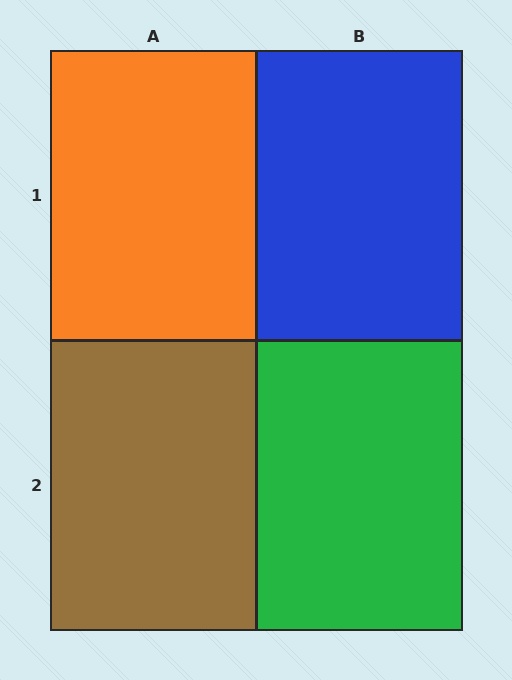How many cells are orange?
1 cell is orange.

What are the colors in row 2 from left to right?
Brown, green.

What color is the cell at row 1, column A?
Orange.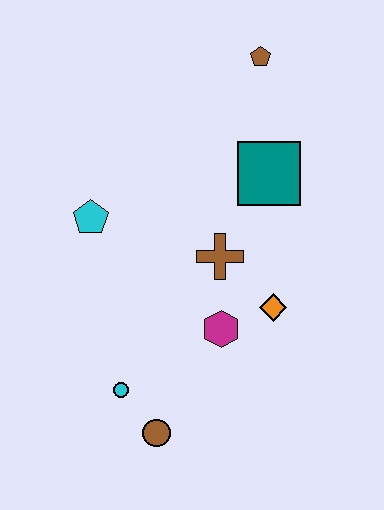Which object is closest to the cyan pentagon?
The brown cross is closest to the cyan pentagon.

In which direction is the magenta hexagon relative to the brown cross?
The magenta hexagon is below the brown cross.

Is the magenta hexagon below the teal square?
Yes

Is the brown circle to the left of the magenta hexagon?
Yes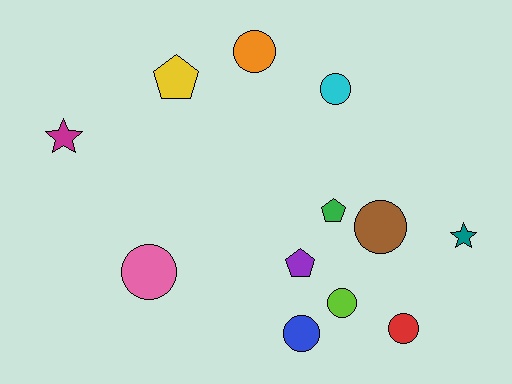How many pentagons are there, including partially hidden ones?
There are 3 pentagons.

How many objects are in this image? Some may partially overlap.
There are 12 objects.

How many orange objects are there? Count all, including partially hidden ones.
There is 1 orange object.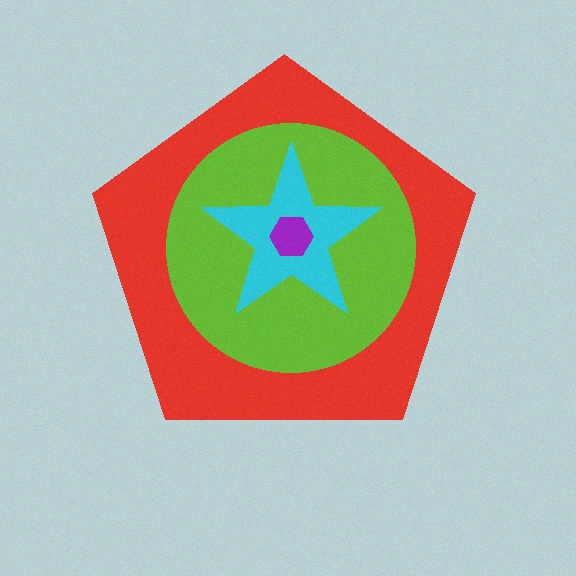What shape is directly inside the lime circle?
The cyan star.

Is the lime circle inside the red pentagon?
Yes.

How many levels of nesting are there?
4.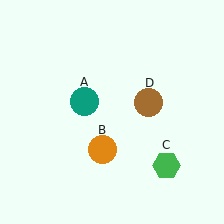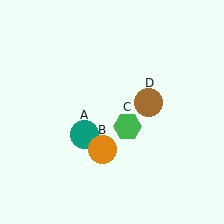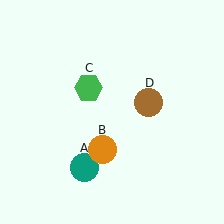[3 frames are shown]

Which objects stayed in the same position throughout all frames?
Orange circle (object B) and brown circle (object D) remained stationary.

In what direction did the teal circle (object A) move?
The teal circle (object A) moved down.